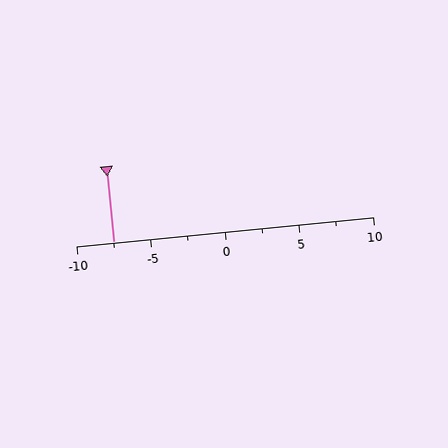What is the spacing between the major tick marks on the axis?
The major ticks are spaced 5 apart.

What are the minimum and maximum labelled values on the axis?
The axis runs from -10 to 10.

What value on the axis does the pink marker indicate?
The marker indicates approximately -7.5.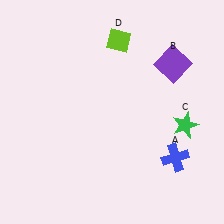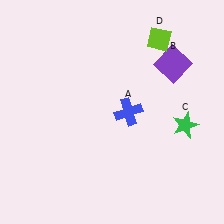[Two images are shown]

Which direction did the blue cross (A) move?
The blue cross (A) moved left.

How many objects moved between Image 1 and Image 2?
2 objects moved between the two images.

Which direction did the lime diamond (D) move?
The lime diamond (D) moved right.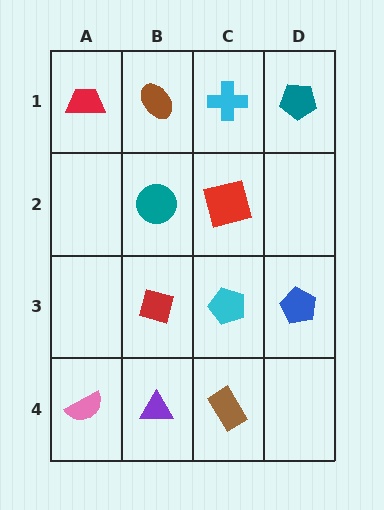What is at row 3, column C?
A cyan pentagon.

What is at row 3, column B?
A red diamond.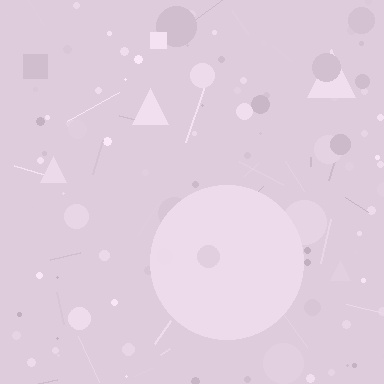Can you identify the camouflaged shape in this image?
The camouflaged shape is a circle.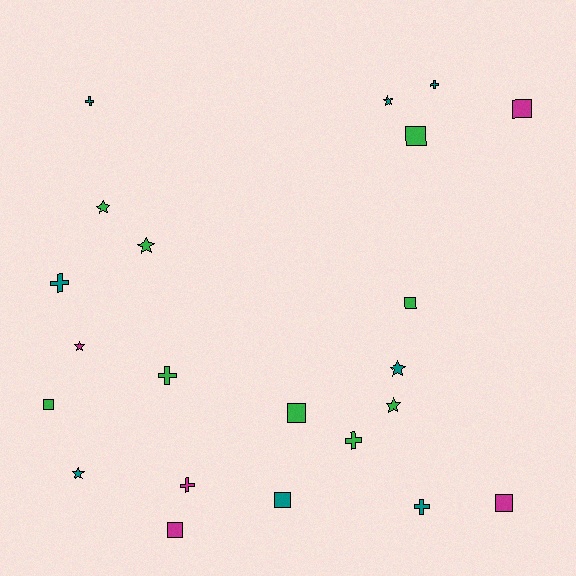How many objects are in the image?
There are 22 objects.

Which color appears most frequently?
Green, with 9 objects.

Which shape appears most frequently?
Square, with 8 objects.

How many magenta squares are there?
There are 3 magenta squares.